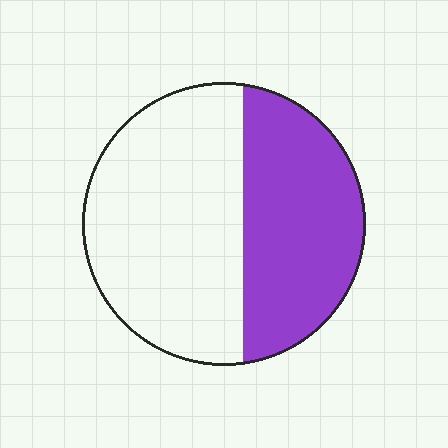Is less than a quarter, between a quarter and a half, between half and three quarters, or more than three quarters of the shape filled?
Between a quarter and a half.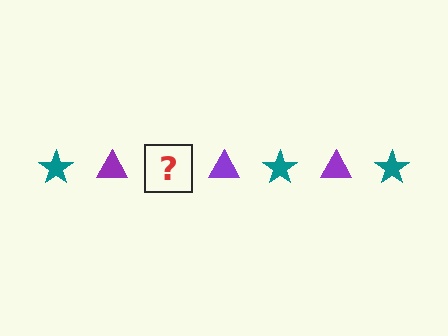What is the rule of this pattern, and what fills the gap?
The rule is that the pattern alternates between teal star and purple triangle. The gap should be filled with a teal star.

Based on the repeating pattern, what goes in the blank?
The blank should be a teal star.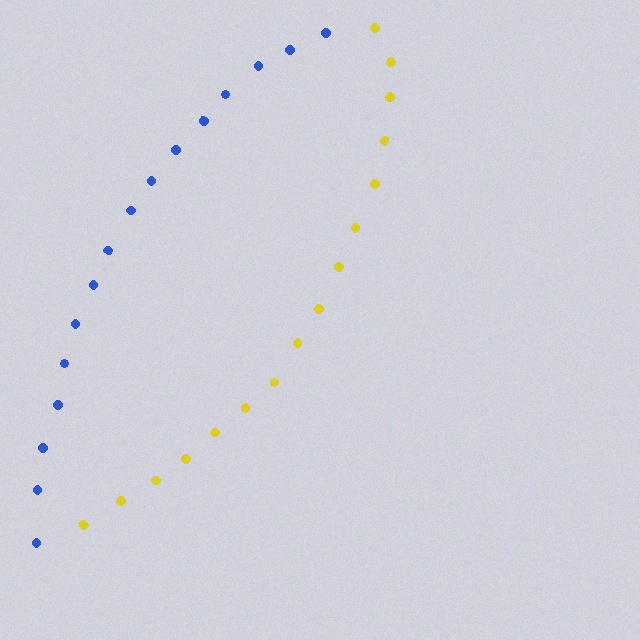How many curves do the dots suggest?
There are 2 distinct paths.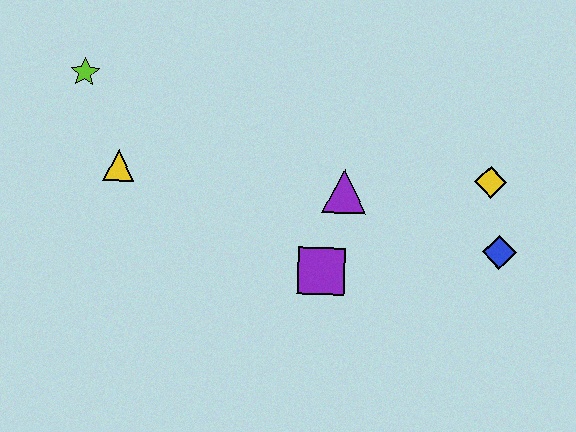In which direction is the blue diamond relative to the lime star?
The blue diamond is to the right of the lime star.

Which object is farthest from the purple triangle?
The lime star is farthest from the purple triangle.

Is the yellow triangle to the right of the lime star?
Yes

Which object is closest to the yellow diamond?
The blue diamond is closest to the yellow diamond.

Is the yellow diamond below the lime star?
Yes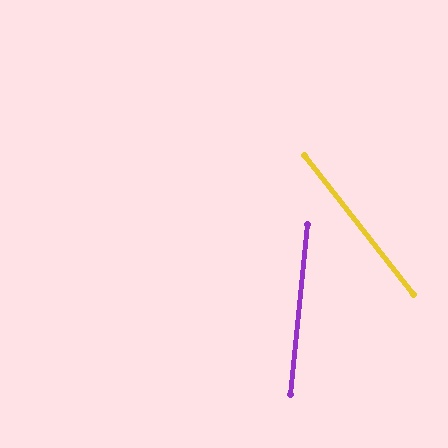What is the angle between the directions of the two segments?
Approximately 44 degrees.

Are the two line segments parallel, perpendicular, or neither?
Neither parallel nor perpendicular — they differ by about 44°.